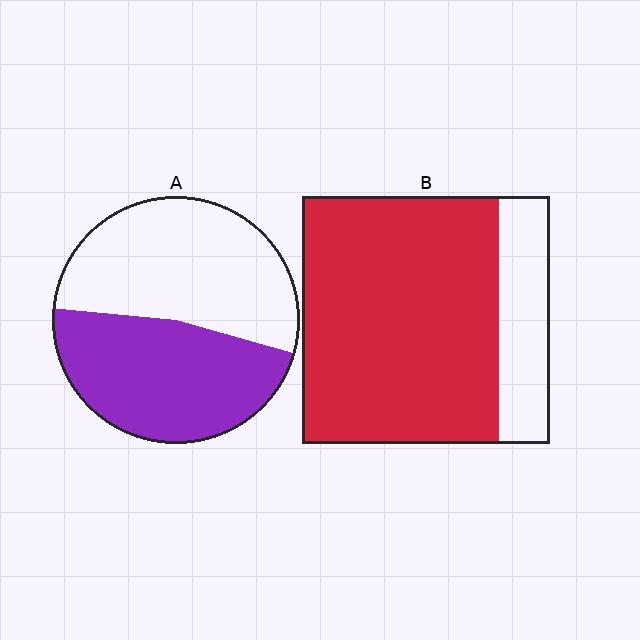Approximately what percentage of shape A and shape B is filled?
A is approximately 45% and B is approximately 80%.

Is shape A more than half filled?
Roughly half.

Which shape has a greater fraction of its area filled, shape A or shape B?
Shape B.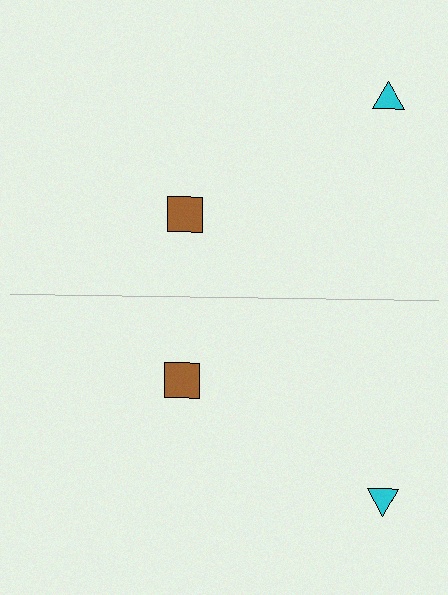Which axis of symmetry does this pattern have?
The pattern has a horizontal axis of symmetry running through the center of the image.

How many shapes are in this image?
There are 4 shapes in this image.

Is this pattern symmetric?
Yes, this pattern has bilateral (reflection) symmetry.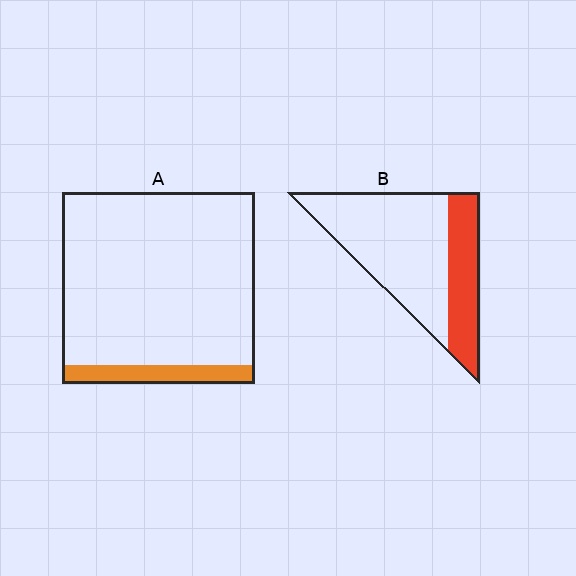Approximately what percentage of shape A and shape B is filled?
A is approximately 10% and B is approximately 30%.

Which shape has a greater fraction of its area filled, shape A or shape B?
Shape B.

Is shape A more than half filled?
No.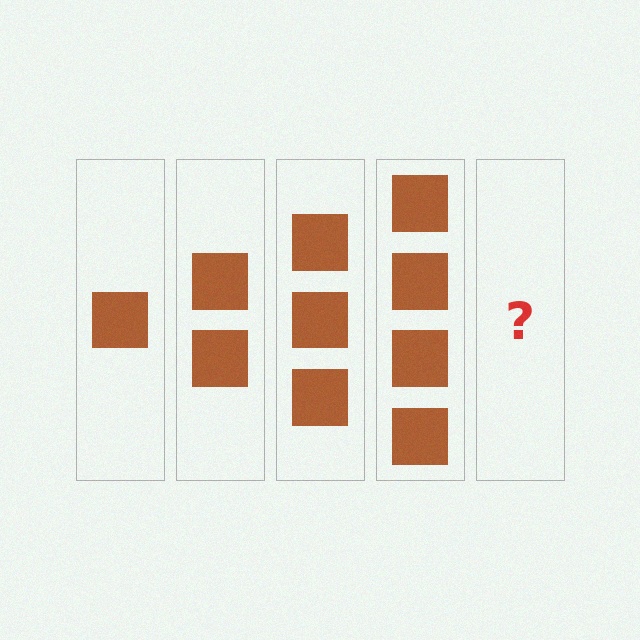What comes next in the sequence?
The next element should be 5 squares.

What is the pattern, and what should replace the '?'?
The pattern is that each step adds one more square. The '?' should be 5 squares.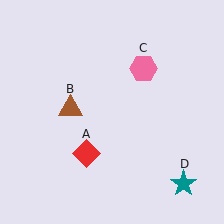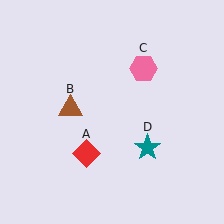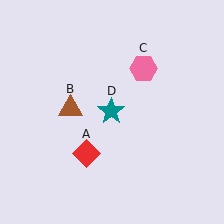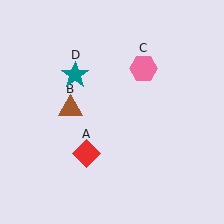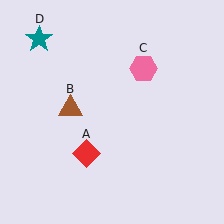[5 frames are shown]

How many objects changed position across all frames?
1 object changed position: teal star (object D).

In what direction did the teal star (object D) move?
The teal star (object D) moved up and to the left.